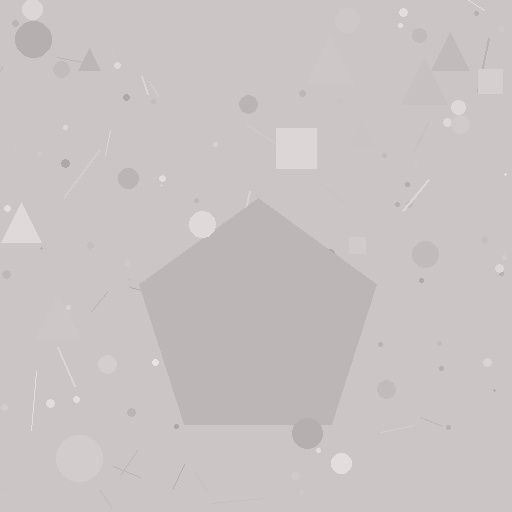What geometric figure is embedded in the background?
A pentagon is embedded in the background.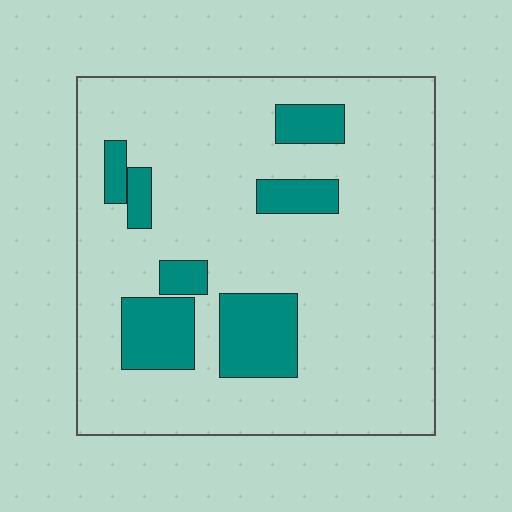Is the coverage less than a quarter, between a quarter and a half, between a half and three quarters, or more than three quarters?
Less than a quarter.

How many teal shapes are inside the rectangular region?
7.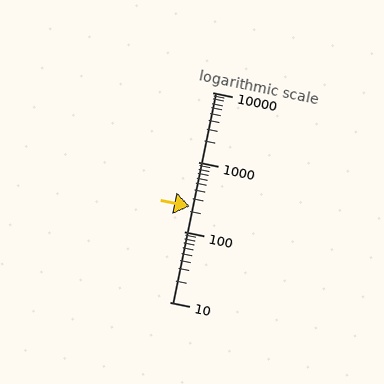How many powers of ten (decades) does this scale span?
The scale spans 3 decades, from 10 to 10000.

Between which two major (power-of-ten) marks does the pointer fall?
The pointer is between 100 and 1000.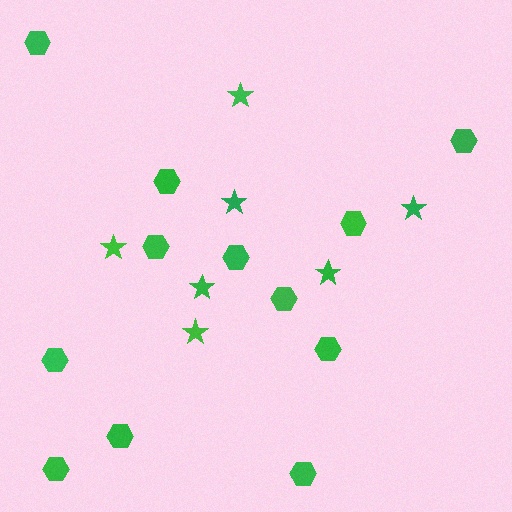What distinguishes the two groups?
There are 2 groups: one group of stars (7) and one group of hexagons (12).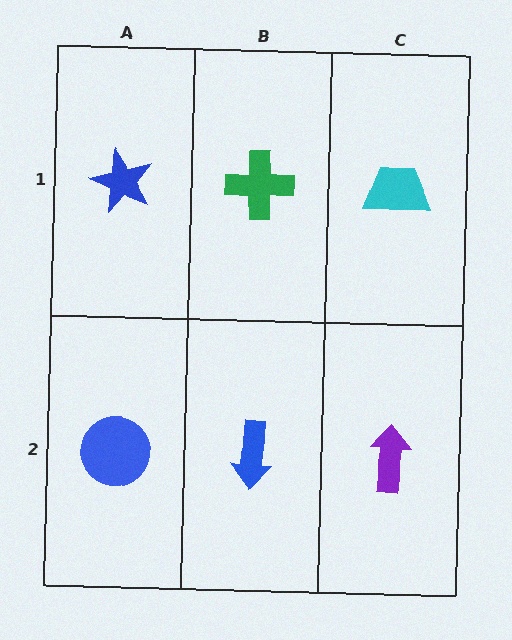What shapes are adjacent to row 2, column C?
A cyan trapezoid (row 1, column C), a blue arrow (row 2, column B).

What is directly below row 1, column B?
A blue arrow.